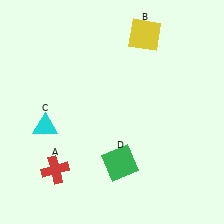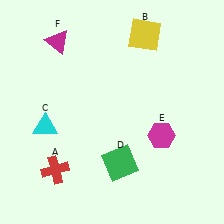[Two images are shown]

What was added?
A magenta hexagon (E), a magenta triangle (F) were added in Image 2.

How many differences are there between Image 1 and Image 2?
There are 2 differences between the two images.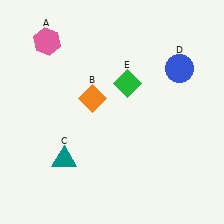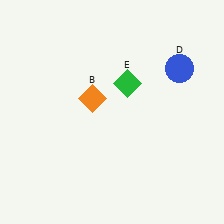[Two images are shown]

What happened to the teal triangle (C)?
The teal triangle (C) was removed in Image 2. It was in the bottom-left area of Image 1.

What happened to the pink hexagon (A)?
The pink hexagon (A) was removed in Image 2. It was in the top-left area of Image 1.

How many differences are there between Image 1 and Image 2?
There are 2 differences between the two images.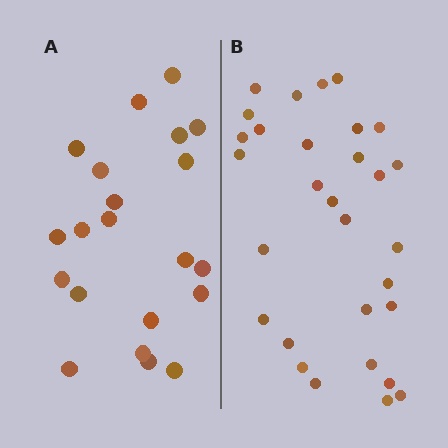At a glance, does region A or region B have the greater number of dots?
Region B (the right region) has more dots.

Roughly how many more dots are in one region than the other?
Region B has roughly 8 or so more dots than region A.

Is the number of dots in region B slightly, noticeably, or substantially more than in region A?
Region B has noticeably more, but not dramatically so. The ratio is roughly 1.4 to 1.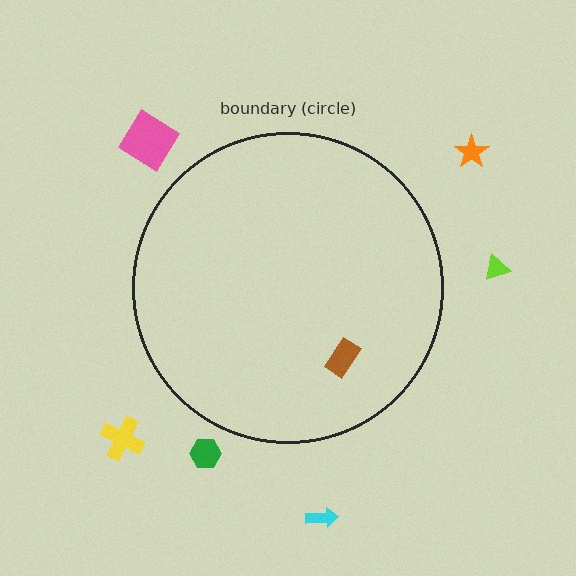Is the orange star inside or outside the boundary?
Outside.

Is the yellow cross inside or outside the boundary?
Outside.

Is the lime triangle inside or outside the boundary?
Outside.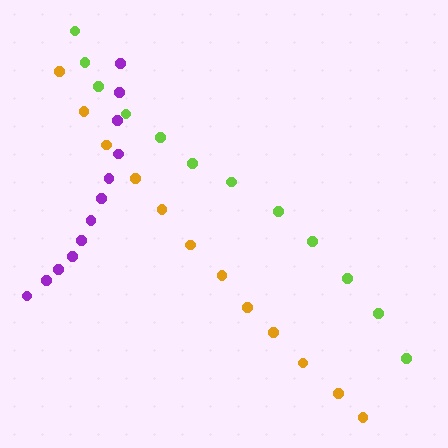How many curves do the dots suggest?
There are 3 distinct paths.